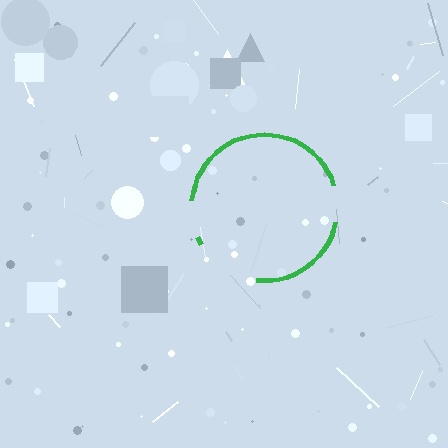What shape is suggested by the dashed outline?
The dashed outline suggests a circle.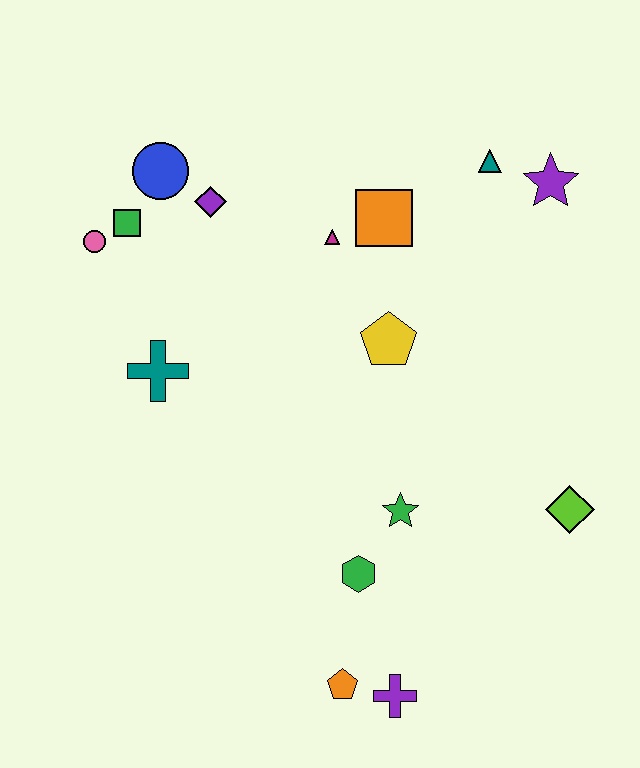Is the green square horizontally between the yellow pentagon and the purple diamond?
No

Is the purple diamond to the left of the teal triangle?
Yes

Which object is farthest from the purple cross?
The blue circle is farthest from the purple cross.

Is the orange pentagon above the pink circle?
No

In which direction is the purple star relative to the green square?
The purple star is to the right of the green square.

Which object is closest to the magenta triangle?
The orange square is closest to the magenta triangle.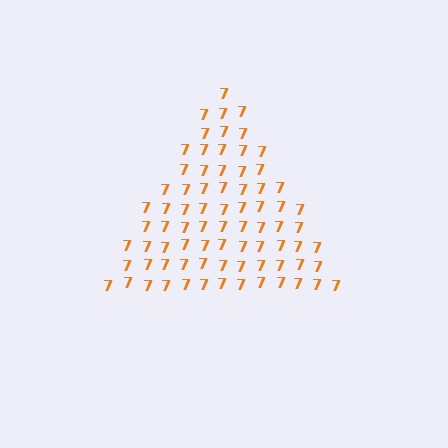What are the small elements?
The small elements are digit 7's.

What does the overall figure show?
The overall figure shows a triangle.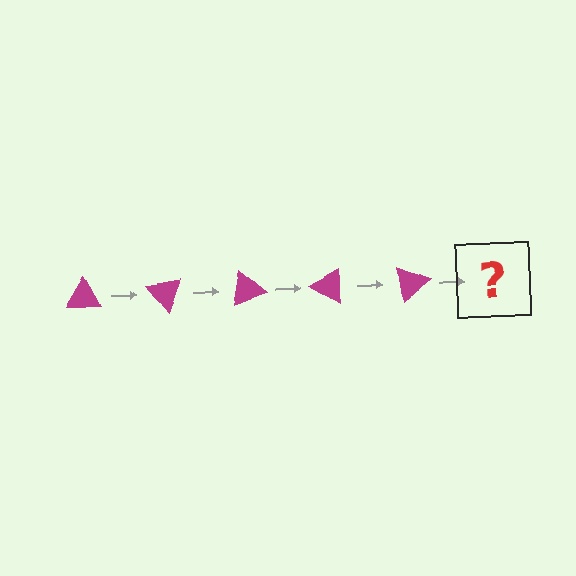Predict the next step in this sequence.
The next step is a magenta triangle rotated 250 degrees.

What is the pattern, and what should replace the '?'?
The pattern is that the triangle rotates 50 degrees each step. The '?' should be a magenta triangle rotated 250 degrees.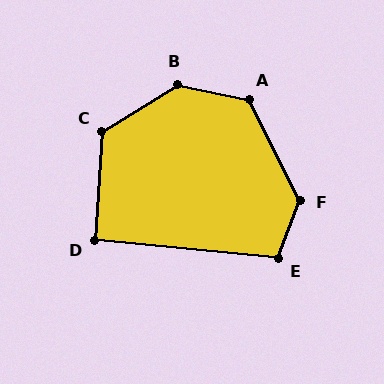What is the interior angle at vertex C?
Approximately 126 degrees (obtuse).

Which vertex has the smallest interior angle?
D, at approximately 92 degrees.